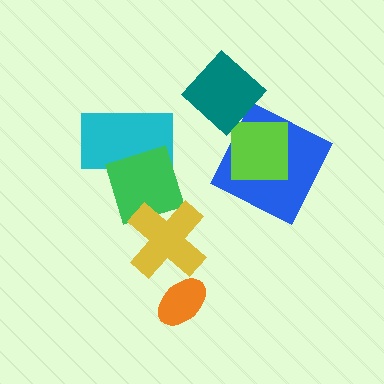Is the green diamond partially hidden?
Yes, it is partially covered by another shape.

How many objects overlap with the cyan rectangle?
1 object overlaps with the cyan rectangle.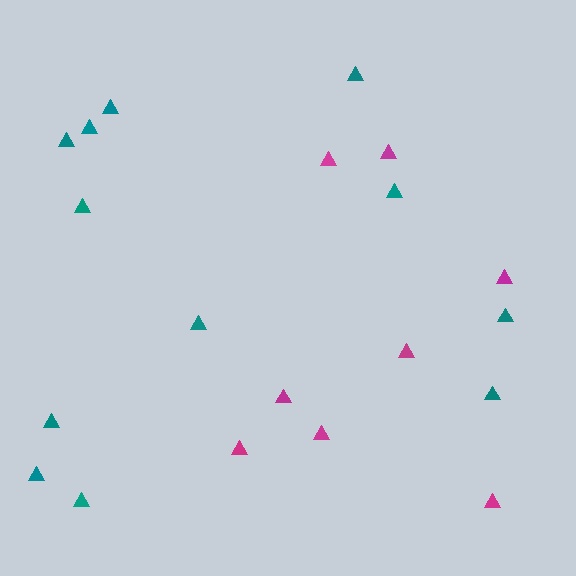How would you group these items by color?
There are 2 groups: one group of teal triangles (12) and one group of magenta triangles (8).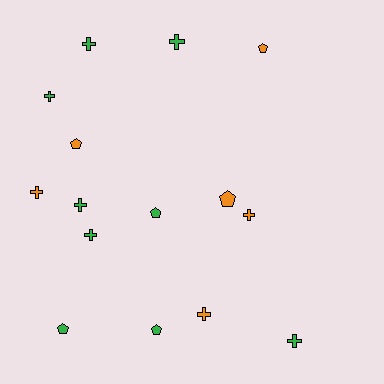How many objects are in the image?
There are 15 objects.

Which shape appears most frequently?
Cross, with 9 objects.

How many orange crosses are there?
There are 3 orange crosses.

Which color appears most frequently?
Green, with 9 objects.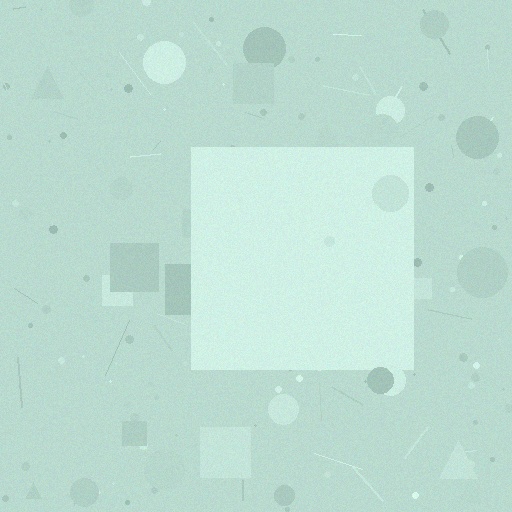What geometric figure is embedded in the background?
A square is embedded in the background.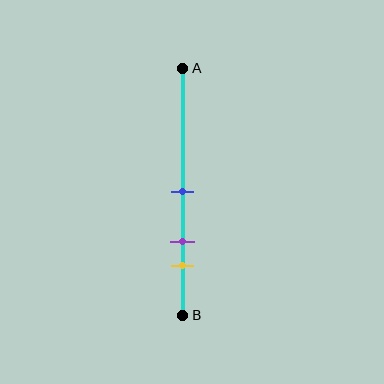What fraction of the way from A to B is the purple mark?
The purple mark is approximately 70% (0.7) of the way from A to B.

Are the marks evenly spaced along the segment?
Yes, the marks are approximately evenly spaced.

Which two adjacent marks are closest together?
The purple and yellow marks are the closest adjacent pair.